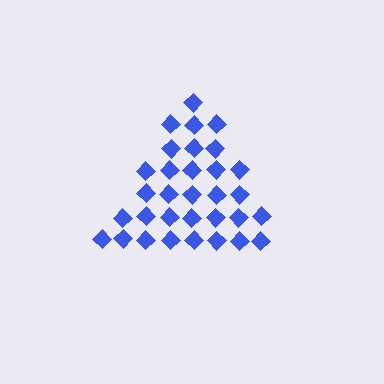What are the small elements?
The small elements are diamonds.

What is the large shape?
The large shape is a triangle.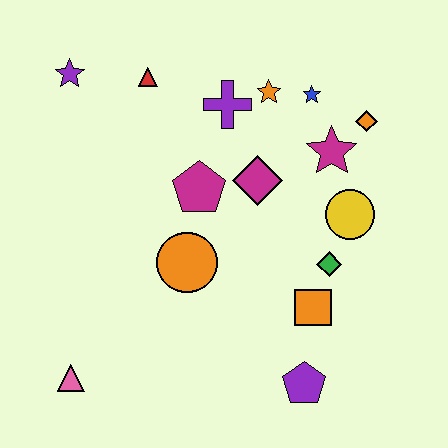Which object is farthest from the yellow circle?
The pink triangle is farthest from the yellow circle.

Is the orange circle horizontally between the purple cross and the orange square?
No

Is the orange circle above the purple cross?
No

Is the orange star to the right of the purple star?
Yes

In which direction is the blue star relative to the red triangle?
The blue star is to the right of the red triangle.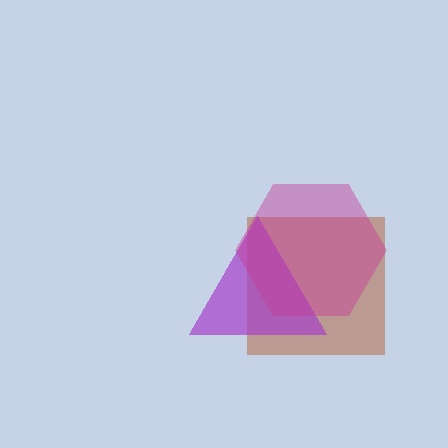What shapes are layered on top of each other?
The layered shapes are: a brown square, a purple triangle, a magenta hexagon.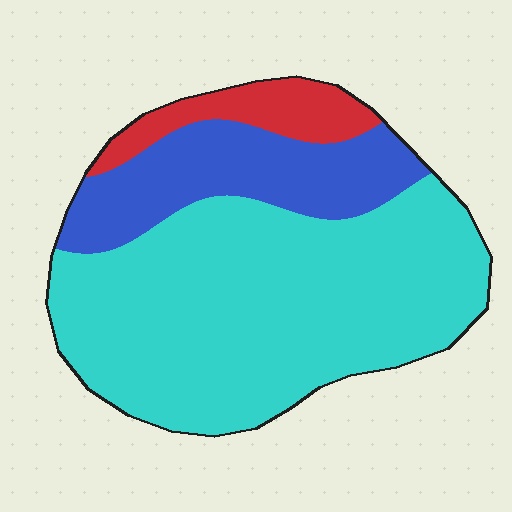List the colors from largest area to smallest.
From largest to smallest: cyan, blue, red.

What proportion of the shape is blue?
Blue covers around 25% of the shape.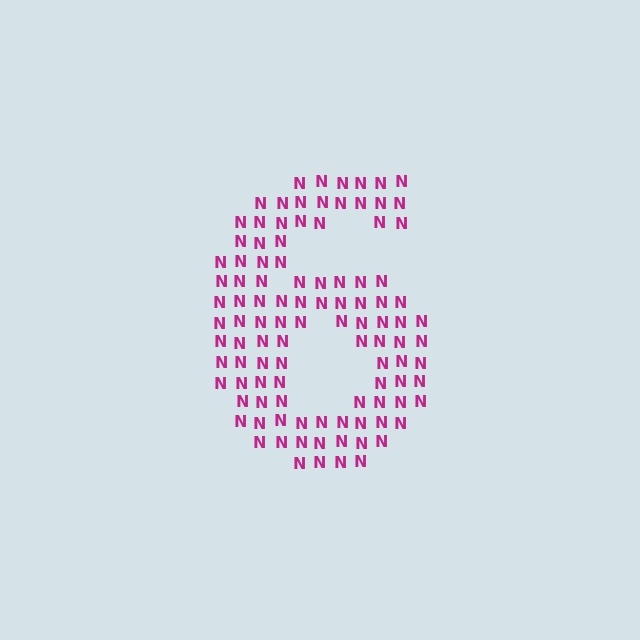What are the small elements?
The small elements are letter N's.